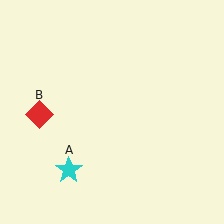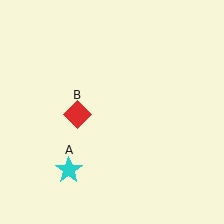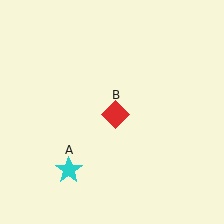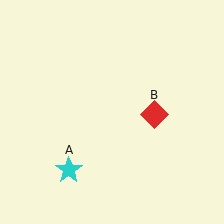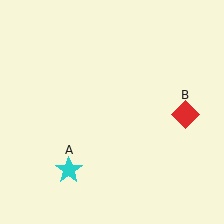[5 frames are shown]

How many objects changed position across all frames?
1 object changed position: red diamond (object B).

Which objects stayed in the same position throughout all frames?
Cyan star (object A) remained stationary.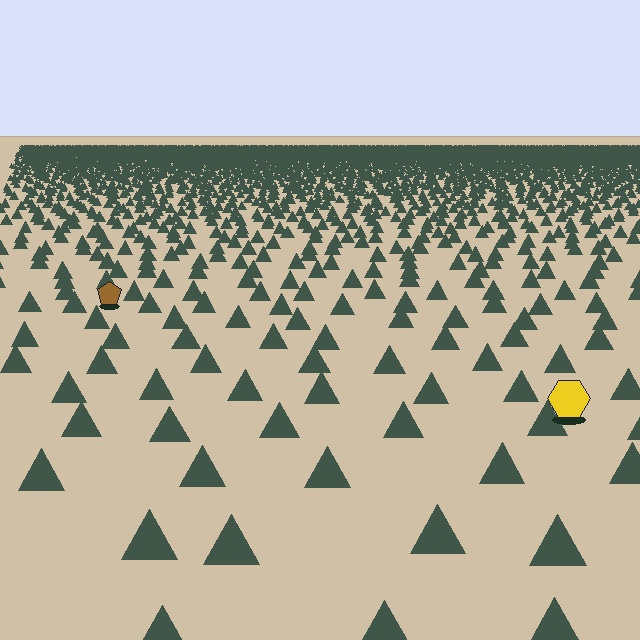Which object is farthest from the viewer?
The brown pentagon is farthest from the viewer. It appears smaller and the ground texture around it is denser.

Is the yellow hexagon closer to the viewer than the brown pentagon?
Yes. The yellow hexagon is closer — you can tell from the texture gradient: the ground texture is coarser near it.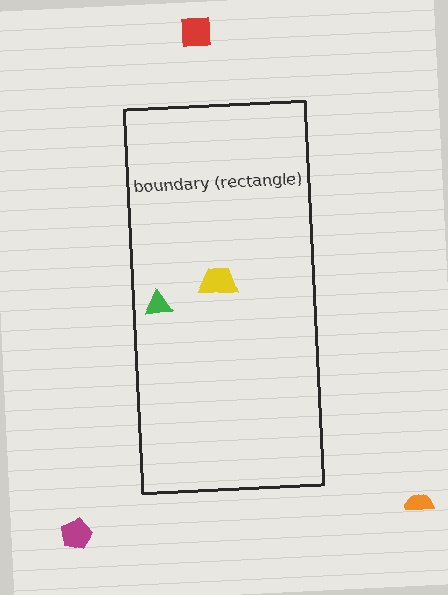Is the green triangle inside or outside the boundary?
Inside.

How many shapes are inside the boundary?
2 inside, 3 outside.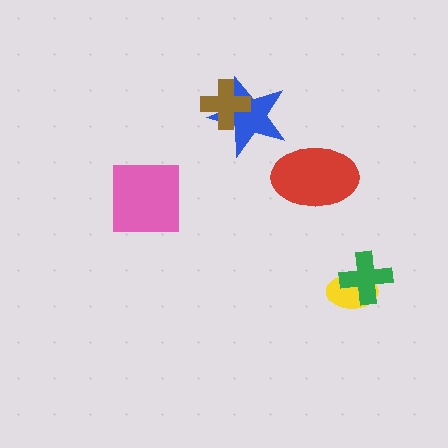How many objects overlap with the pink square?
0 objects overlap with the pink square.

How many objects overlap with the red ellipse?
0 objects overlap with the red ellipse.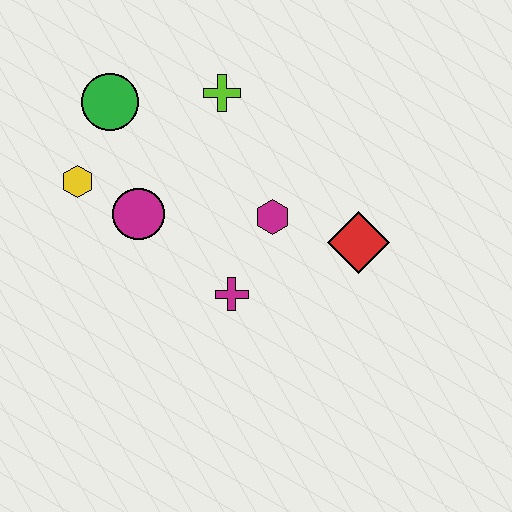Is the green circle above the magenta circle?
Yes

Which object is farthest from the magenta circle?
The red diamond is farthest from the magenta circle.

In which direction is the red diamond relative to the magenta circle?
The red diamond is to the right of the magenta circle.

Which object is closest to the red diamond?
The magenta hexagon is closest to the red diamond.